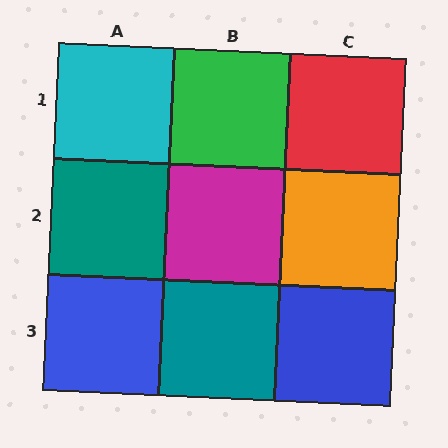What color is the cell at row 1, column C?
Red.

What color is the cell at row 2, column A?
Teal.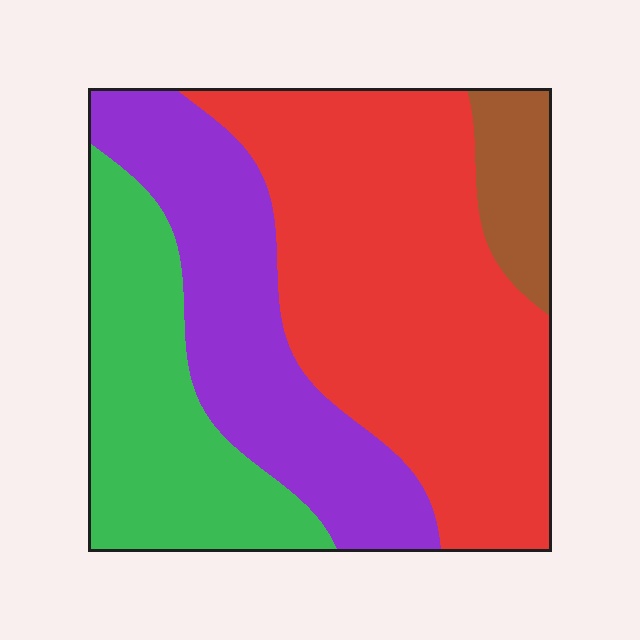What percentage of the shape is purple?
Purple takes up between a sixth and a third of the shape.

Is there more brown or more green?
Green.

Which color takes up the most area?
Red, at roughly 45%.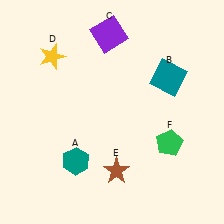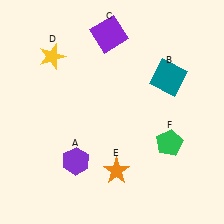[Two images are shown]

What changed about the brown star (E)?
In Image 1, E is brown. In Image 2, it changed to orange.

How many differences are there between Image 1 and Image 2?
There are 2 differences between the two images.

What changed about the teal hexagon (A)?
In Image 1, A is teal. In Image 2, it changed to purple.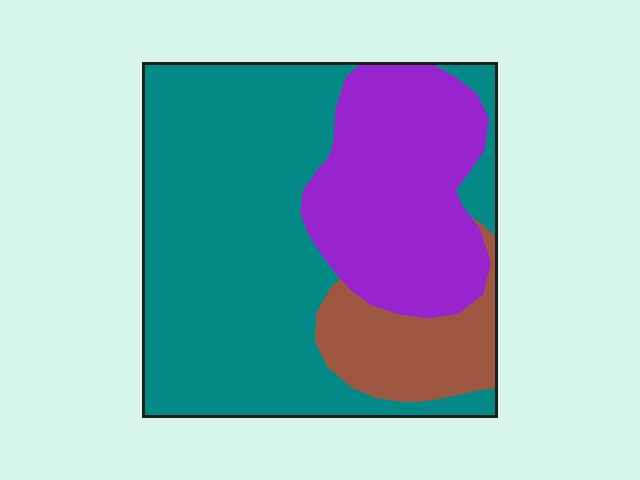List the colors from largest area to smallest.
From largest to smallest: teal, purple, brown.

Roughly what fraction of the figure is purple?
Purple takes up between a quarter and a half of the figure.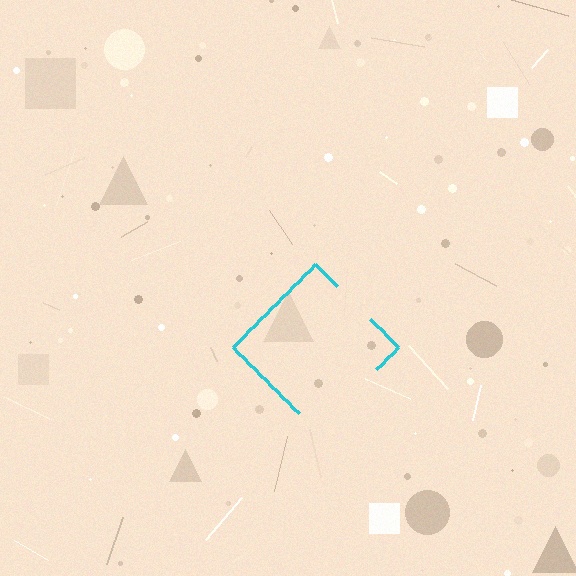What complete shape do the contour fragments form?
The contour fragments form a diamond.